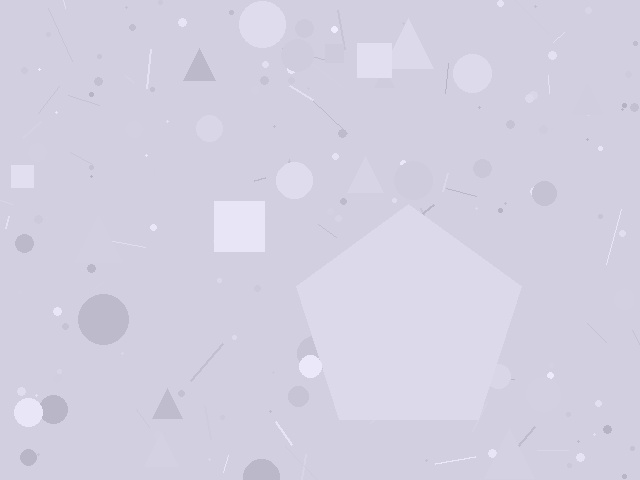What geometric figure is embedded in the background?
A pentagon is embedded in the background.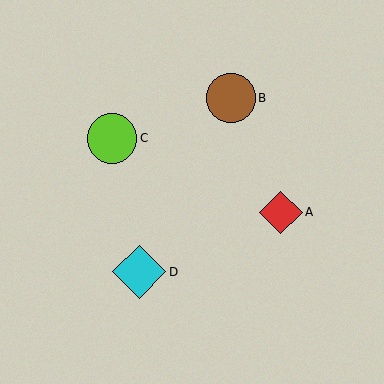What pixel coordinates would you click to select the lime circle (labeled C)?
Click at (112, 138) to select the lime circle C.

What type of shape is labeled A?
Shape A is a red diamond.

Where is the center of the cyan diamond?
The center of the cyan diamond is at (139, 272).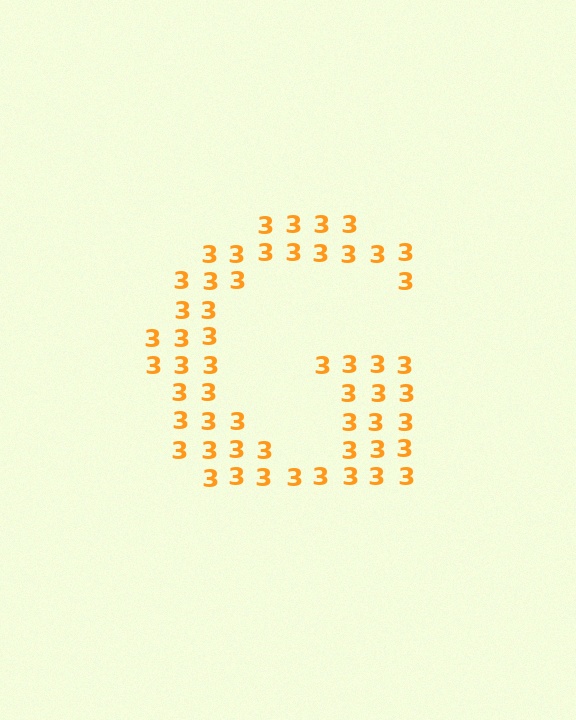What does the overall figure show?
The overall figure shows the letter G.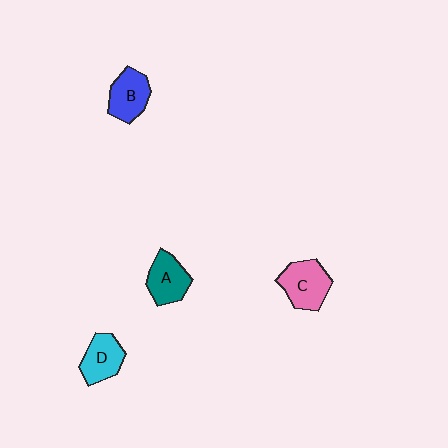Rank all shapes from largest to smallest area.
From largest to smallest: C (pink), A (teal), B (blue), D (cyan).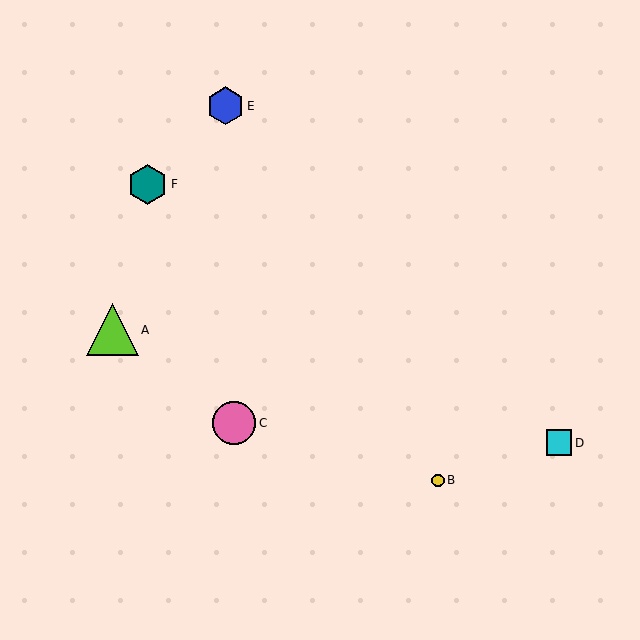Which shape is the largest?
The lime triangle (labeled A) is the largest.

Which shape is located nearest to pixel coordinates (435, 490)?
The yellow circle (labeled B) at (438, 480) is nearest to that location.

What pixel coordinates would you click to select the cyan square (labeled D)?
Click at (559, 443) to select the cyan square D.